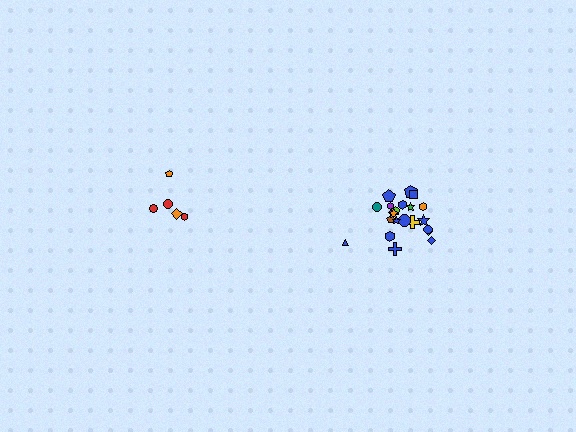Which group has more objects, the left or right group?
The right group.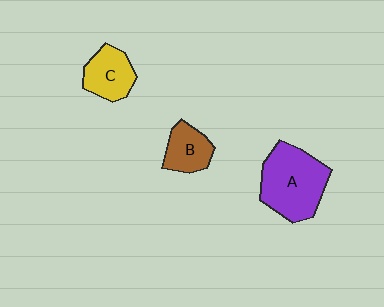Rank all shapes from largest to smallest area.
From largest to smallest: A (purple), C (yellow), B (brown).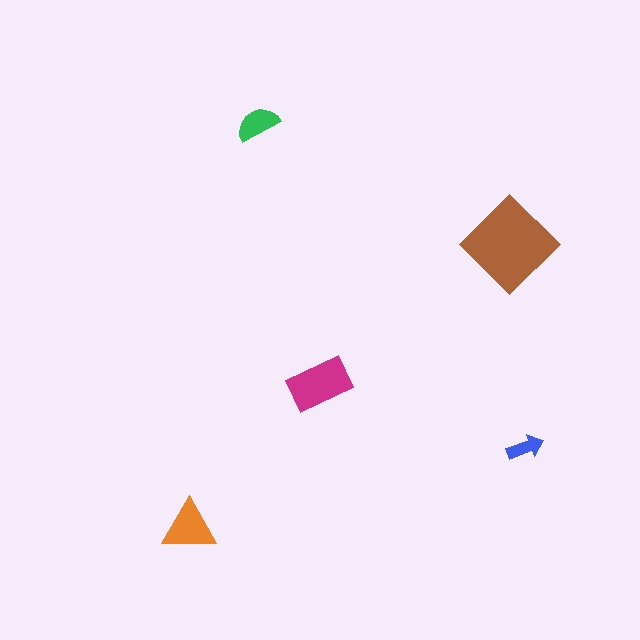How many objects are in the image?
There are 5 objects in the image.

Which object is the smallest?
The blue arrow.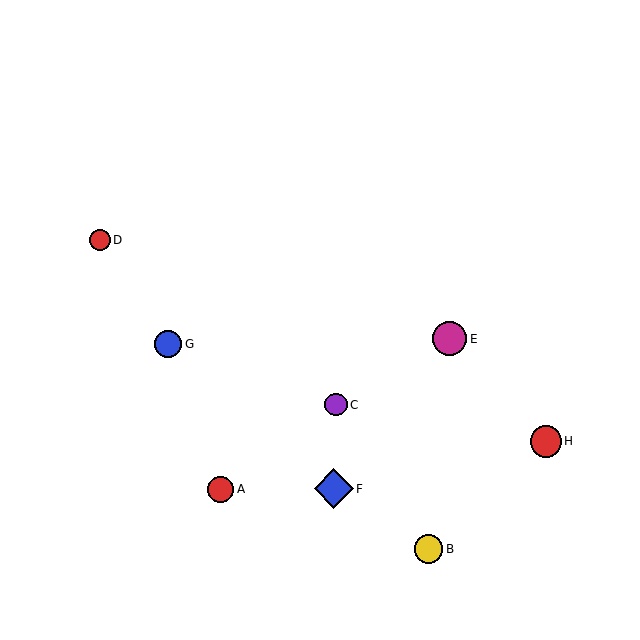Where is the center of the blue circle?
The center of the blue circle is at (168, 344).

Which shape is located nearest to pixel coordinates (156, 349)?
The blue circle (labeled G) at (168, 344) is nearest to that location.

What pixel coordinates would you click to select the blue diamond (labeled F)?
Click at (334, 489) to select the blue diamond F.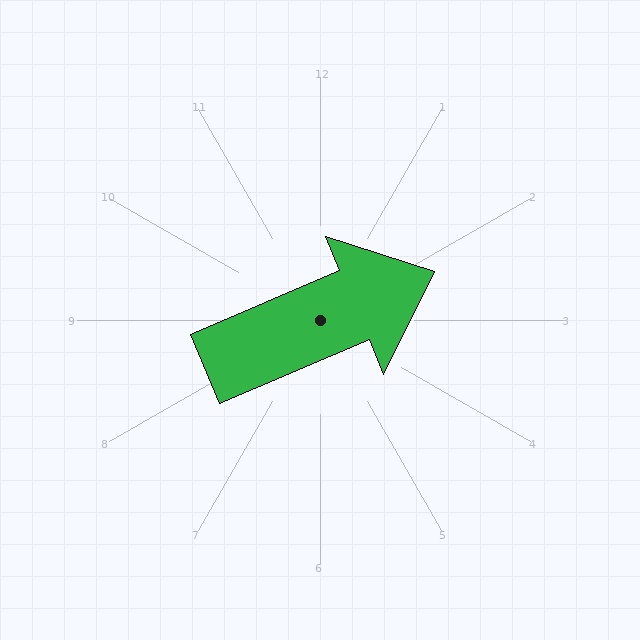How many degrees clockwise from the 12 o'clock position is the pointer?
Approximately 67 degrees.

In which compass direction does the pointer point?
Northeast.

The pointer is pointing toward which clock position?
Roughly 2 o'clock.